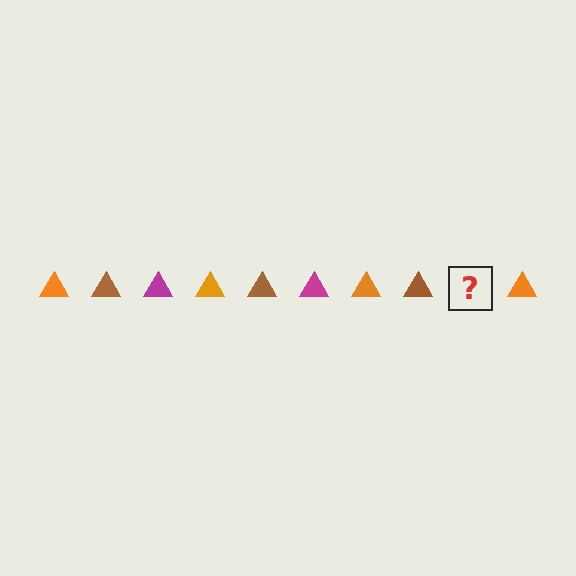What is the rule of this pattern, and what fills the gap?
The rule is that the pattern cycles through orange, brown, magenta triangles. The gap should be filled with a magenta triangle.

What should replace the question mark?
The question mark should be replaced with a magenta triangle.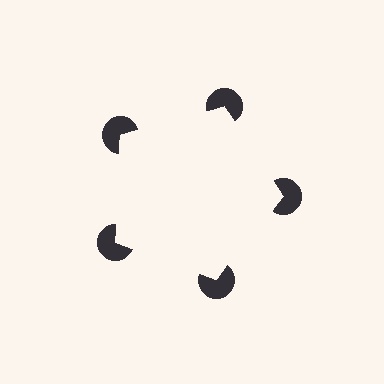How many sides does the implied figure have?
5 sides.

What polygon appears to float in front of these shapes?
An illusory pentagon — its edges are inferred from the aligned wedge cuts in the pac-man discs, not physically drawn.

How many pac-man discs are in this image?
There are 5 — one at each vertex of the illusory pentagon.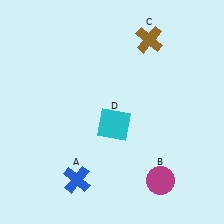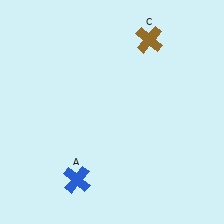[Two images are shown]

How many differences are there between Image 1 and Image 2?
There are 2 differences between the two images.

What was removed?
The cyan square (D), the magenta circle (B) were removed in Image 2.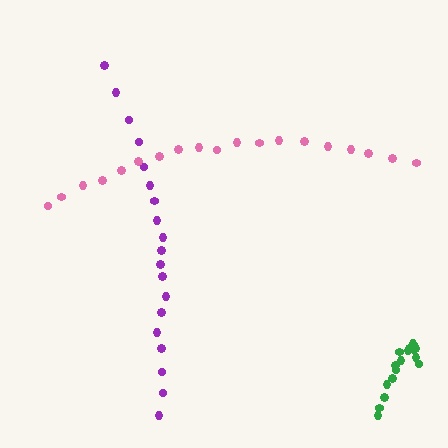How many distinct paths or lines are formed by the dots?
There are 3 distinct paths.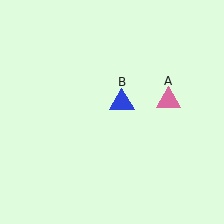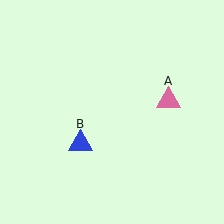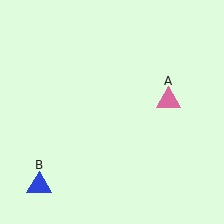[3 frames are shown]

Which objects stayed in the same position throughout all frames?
Pink triangle (object A) remained stationary.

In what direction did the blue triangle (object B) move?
The blue triangle (object B) moved down and to the left.